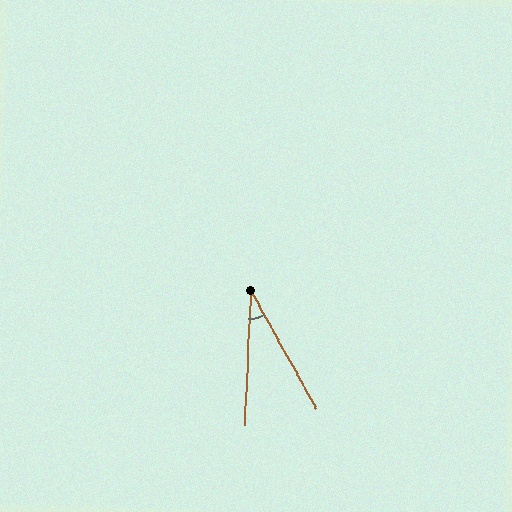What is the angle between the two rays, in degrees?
Approximately 31 degrees.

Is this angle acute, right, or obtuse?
It is acute.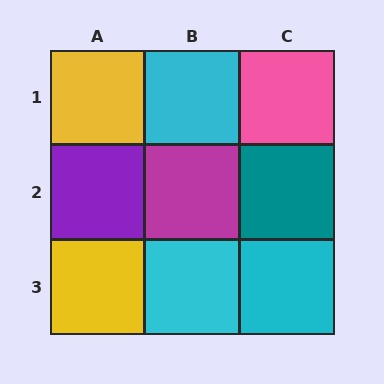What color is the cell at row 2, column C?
Teal.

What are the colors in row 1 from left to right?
Yellow, cyan, pink.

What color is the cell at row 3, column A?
Yellow.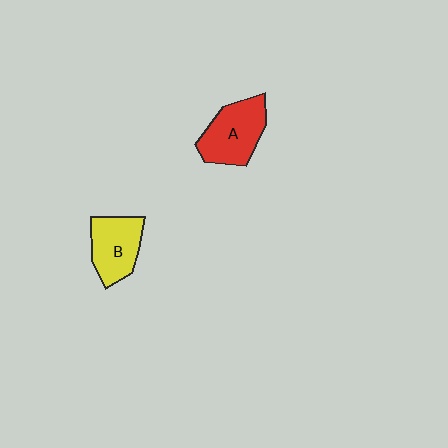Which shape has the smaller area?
Shape B (yellow).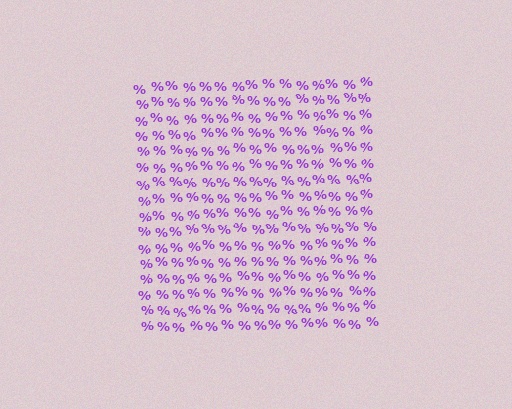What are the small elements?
The small elements are percent signs.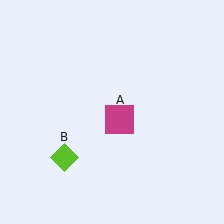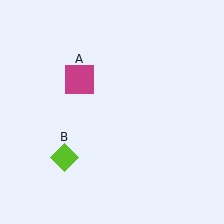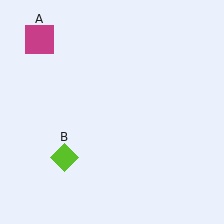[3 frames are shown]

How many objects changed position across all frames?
1 object changed position: magenta square (object A).